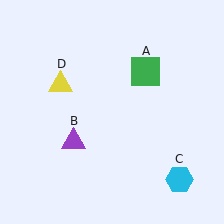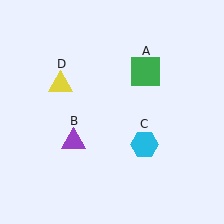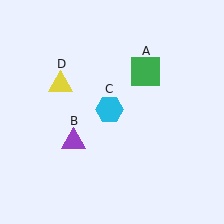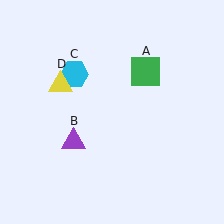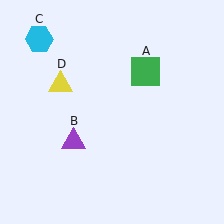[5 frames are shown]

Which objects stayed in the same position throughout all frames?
Green square (object A) and purple triangle (object B) and yellow triangle (object D) remained stationary.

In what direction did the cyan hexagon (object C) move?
The cyan hexagon (object C) moved up and to the left.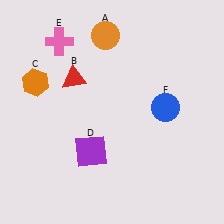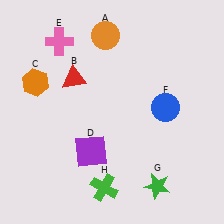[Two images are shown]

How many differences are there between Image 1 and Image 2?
There are 2 differences between the two images.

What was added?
A green star (G), a green cross (H) were added in Image 2.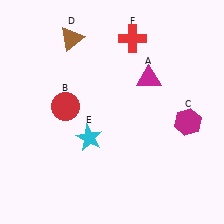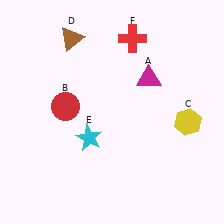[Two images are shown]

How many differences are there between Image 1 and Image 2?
There is 1 difference between the two images.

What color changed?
The hexagon (C) changed from magenta in Image 1 to yellow in Image 2.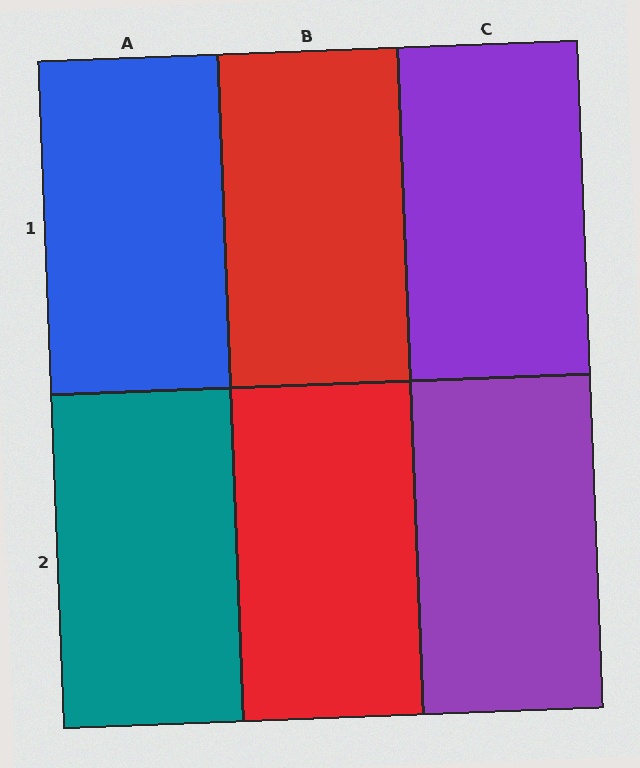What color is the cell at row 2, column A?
Teal.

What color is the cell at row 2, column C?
Purple.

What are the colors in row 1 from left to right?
Blue, red, purple.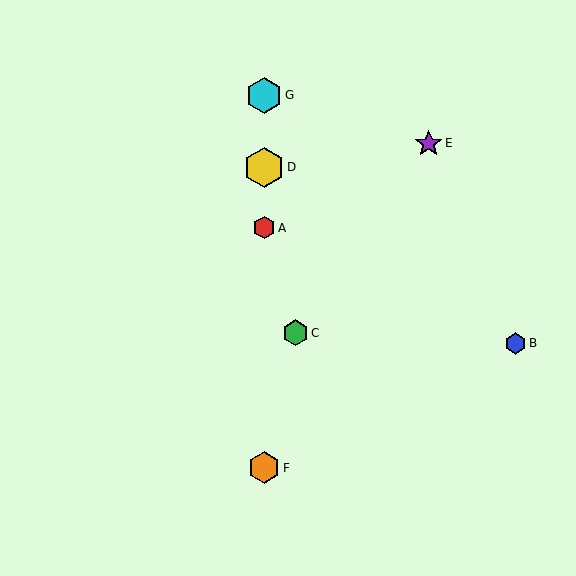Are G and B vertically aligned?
No, G is at x≈264 and B is at x≈515.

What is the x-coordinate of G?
Object G is at x≈264.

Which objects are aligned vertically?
Objects A, D, F, G are aligned vertically.